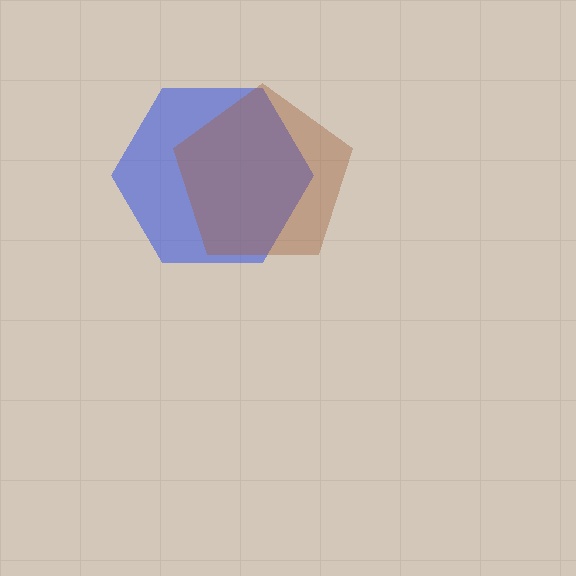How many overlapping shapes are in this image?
There are 2 overlapping shapes in the image.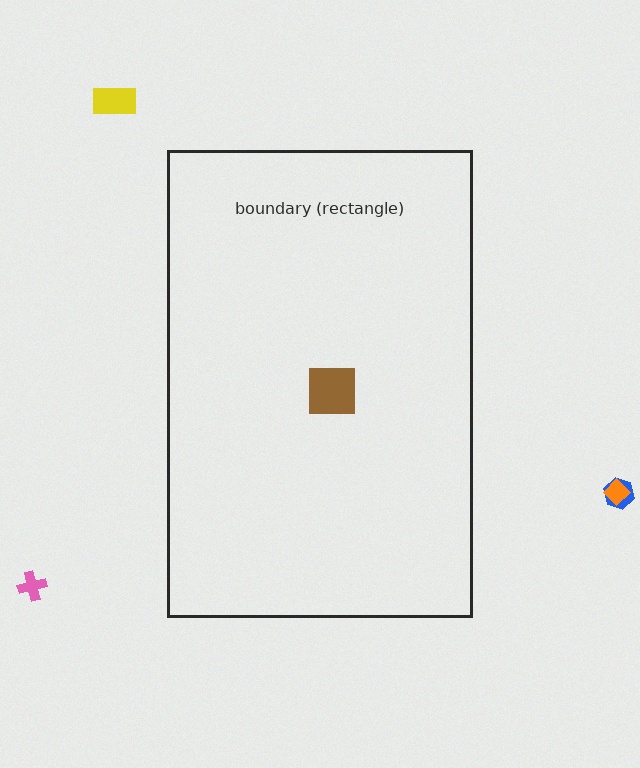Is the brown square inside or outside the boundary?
Inside.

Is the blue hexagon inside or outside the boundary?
Outside.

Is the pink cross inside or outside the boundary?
Outside.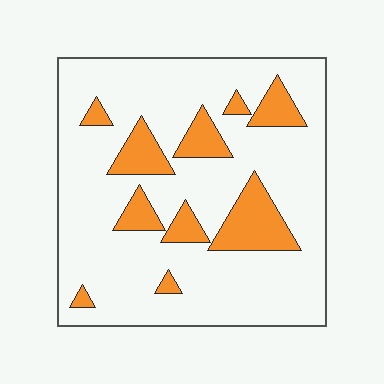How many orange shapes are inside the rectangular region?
10.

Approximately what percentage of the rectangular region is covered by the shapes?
Approximately 20%.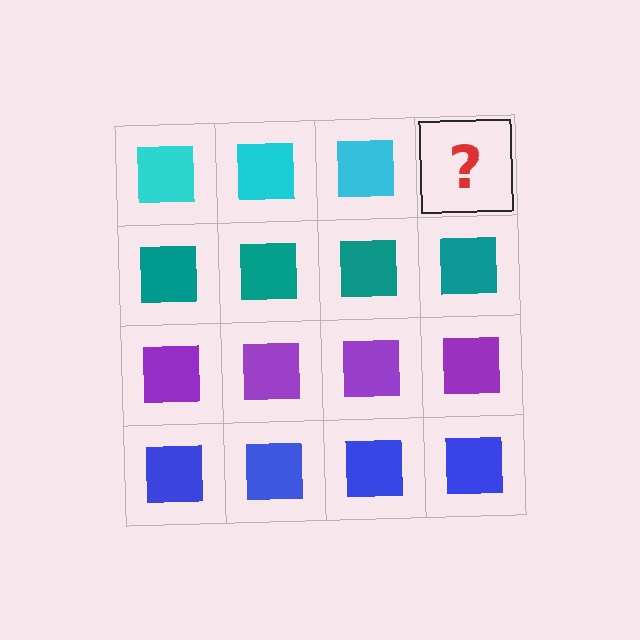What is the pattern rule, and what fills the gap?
The rule is that each row has a consistent color. The gap should be filled with a cyan square.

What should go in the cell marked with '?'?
The missing cell should contain a cyan square.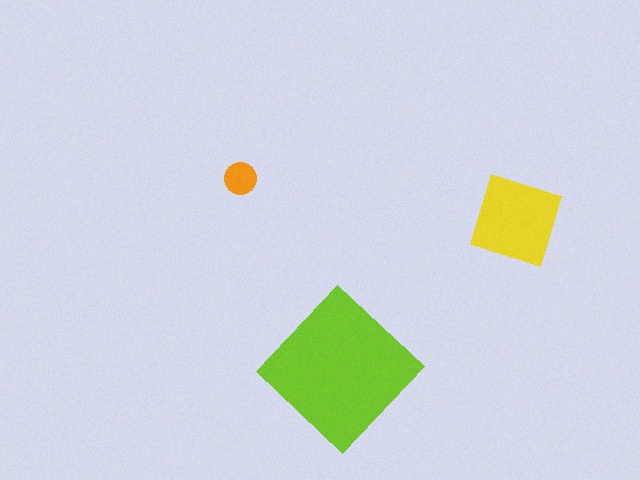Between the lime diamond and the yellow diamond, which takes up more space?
The lime diamond.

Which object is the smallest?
The orange circle.